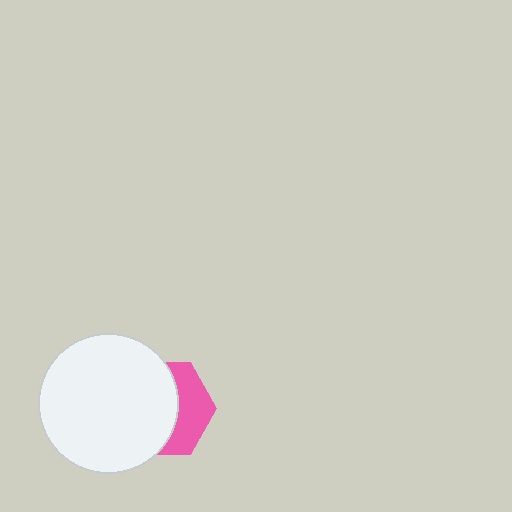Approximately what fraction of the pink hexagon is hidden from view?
Roughly 62% of the pink hexagon is hidden behind the white circle.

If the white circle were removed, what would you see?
You would see the complete pink hexagon.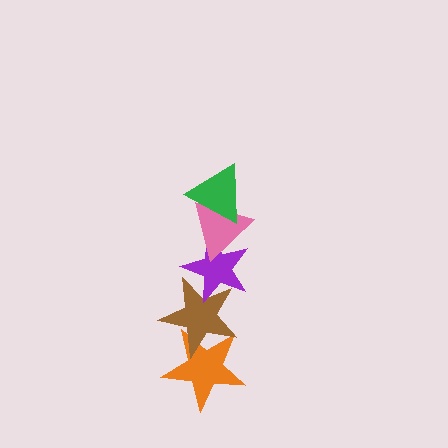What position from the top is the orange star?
The orange star is 5th from the top.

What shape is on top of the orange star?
The brown star is on top of the orange star.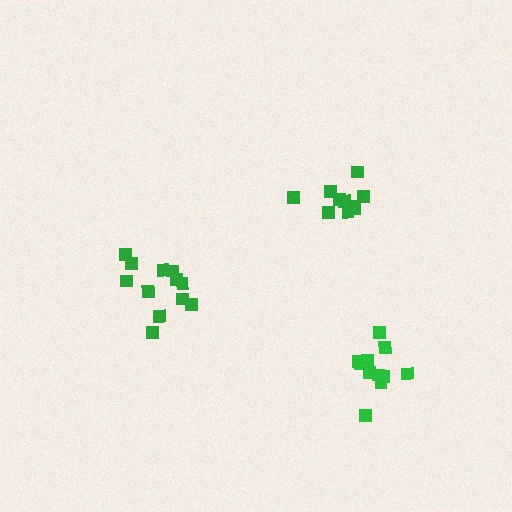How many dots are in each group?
Group 1: 11 dots, Group 2: 10 dots, Group 3: 12 dots (33 total).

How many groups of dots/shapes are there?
There are 3 groups.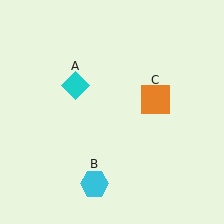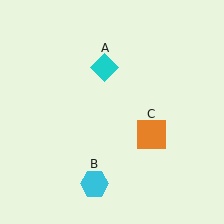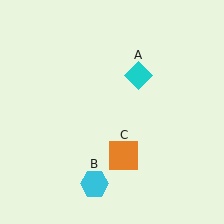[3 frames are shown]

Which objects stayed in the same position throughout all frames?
Cyan hexagon (object B) remained stationary.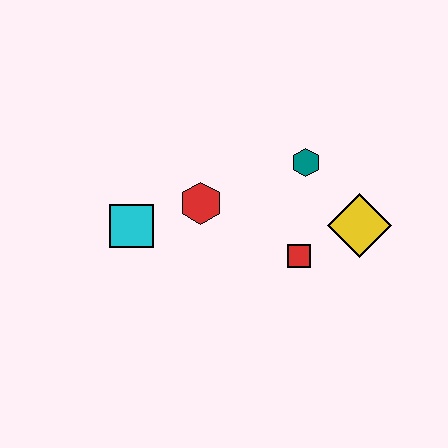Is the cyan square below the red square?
No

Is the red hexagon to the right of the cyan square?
Yes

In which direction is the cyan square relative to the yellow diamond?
The cyan square is to the left of the yellow diamond.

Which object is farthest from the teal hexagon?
The cyan square is farthest from the teal hexagon.